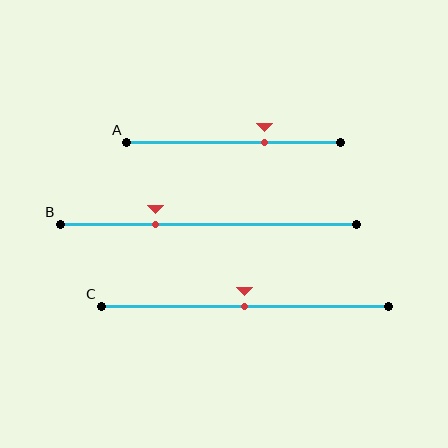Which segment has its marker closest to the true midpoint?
Segment C has its marker closest to the true midpoint.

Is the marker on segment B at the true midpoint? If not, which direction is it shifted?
No, the marker on segment B is shifted to the left by about 18% of the segment length.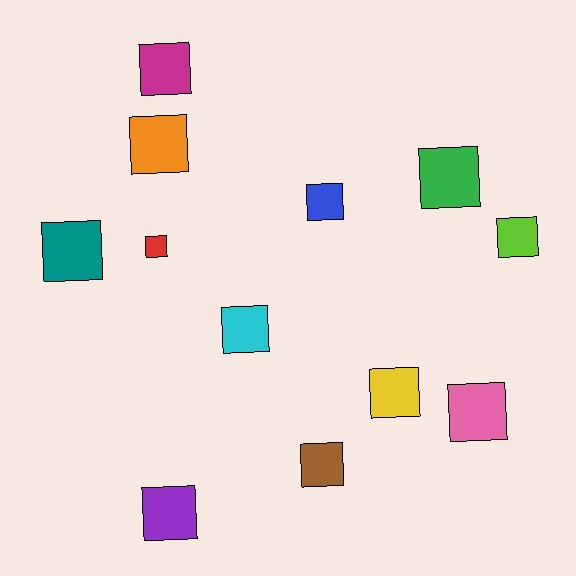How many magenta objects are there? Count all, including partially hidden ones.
There is 1 magenta object.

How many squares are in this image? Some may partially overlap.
There are 12 squares.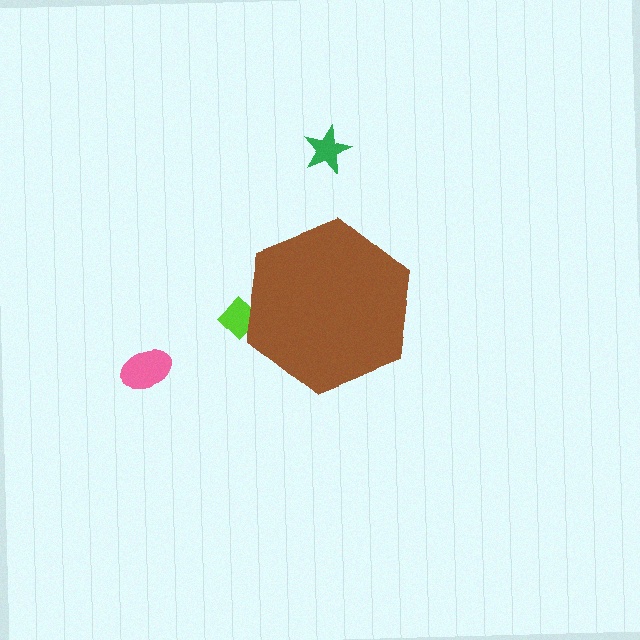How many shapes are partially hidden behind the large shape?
1 shape is partially hidden.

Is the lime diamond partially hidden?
Yes, the lime diamond is partially hidden behind the brown hexagon.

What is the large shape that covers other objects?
A brown hexagon.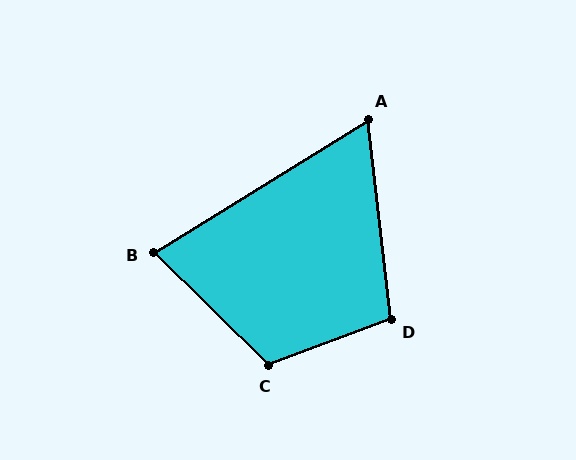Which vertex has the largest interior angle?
C, at approximately 115 degrees.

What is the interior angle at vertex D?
Approximately 104 degrees (obtuse).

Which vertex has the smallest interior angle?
A, at approximately 65 degrees.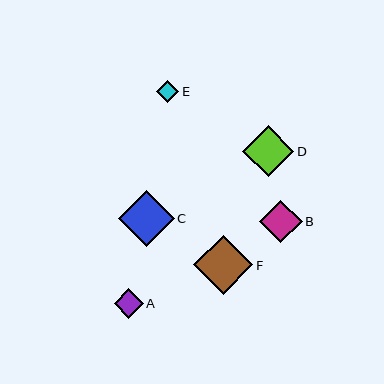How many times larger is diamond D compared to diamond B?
Diamond D is approximately 1.2 times the size of diamond B.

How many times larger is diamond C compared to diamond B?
Diamond C is approximately 1.3 times the size of diamond B.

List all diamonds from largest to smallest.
From largest to smallest: F, C, D, B, A, E.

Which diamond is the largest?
Diamond F is the largest with a size of approximately 59 pixels.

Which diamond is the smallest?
Diamond E is the smallest with a size of approximately 23 pixels.